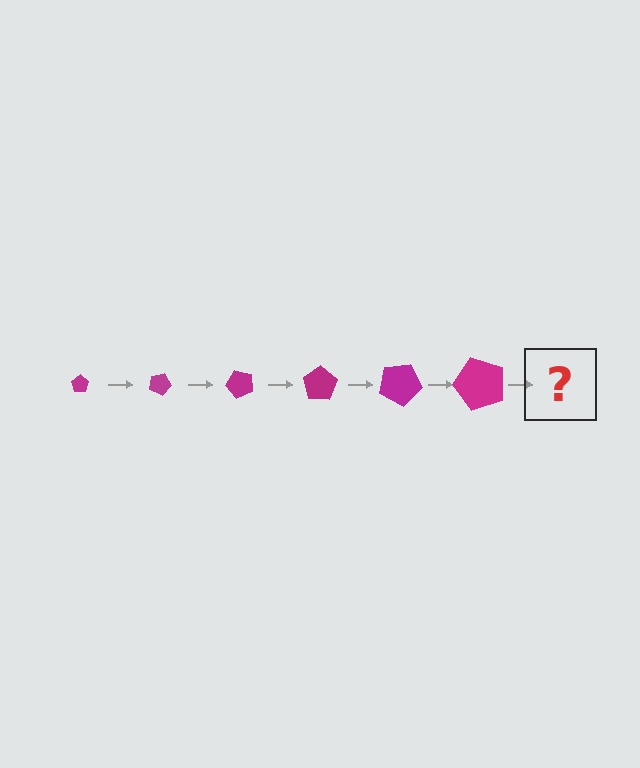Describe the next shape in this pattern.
It should be a pentagon, larger than the previous one and rotated 150 degrees from the start.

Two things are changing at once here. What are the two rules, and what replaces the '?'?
The two rules are that the pentagon grows larger each step and it rotates 25 degrees each step. The '?' should be a pentagon, larger than the previous one and rotated 150 degrees from the start.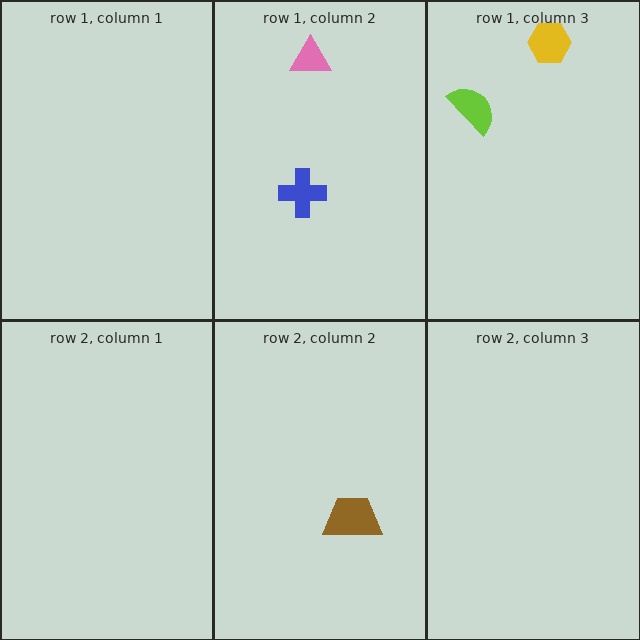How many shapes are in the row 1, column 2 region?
2.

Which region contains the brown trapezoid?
The row 2, column 2 region.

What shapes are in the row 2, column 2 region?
The brown trapezoid.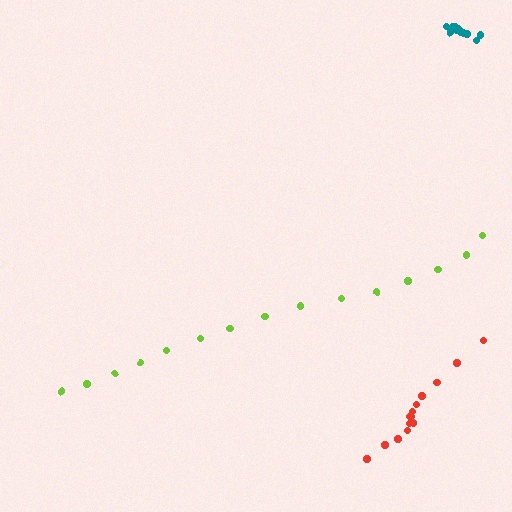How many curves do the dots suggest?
There are 3 distinct paths.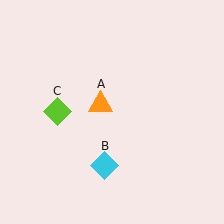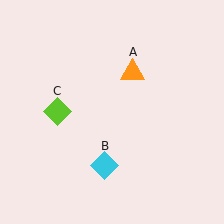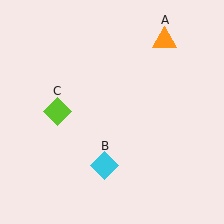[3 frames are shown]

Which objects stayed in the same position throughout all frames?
Cyan diamond (object B) and lime diamond (object C) remained stationary.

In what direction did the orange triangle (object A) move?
The orange triangle (object A) moved up and to the right.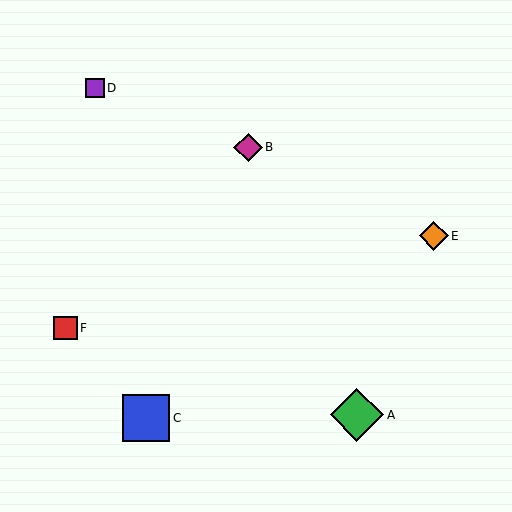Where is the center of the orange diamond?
The center of the orange diamond is at (434, 236).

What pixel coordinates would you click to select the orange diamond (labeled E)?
Click at (434, 236) to select the orange diamond E.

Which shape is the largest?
The green diamond (labeled A) is the largest.